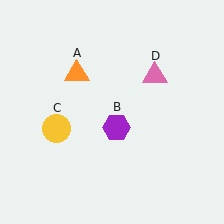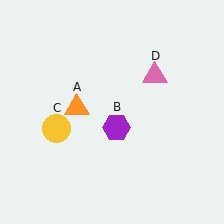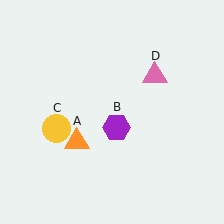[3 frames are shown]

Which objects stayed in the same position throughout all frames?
Purple hexagon (object B) and yellow circle (object C) and pink triangle (object D) remained stationary.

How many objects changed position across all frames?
1 object changed position: orange triangle (object A).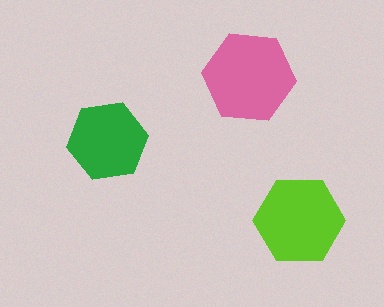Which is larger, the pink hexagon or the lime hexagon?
The pink one.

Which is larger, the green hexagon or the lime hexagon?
The lime one.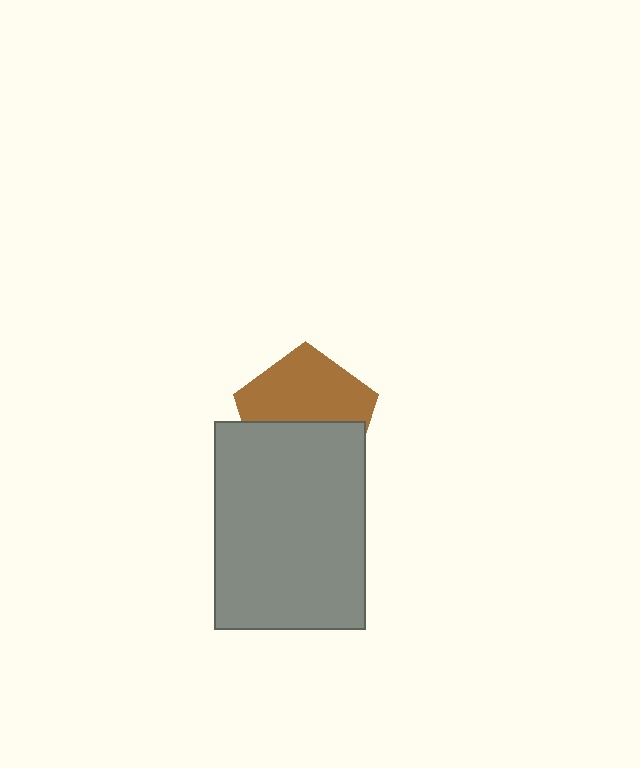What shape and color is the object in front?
The object in front is a gray rectangle.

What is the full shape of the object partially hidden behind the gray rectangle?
The partially hidden object is a brown pentagon.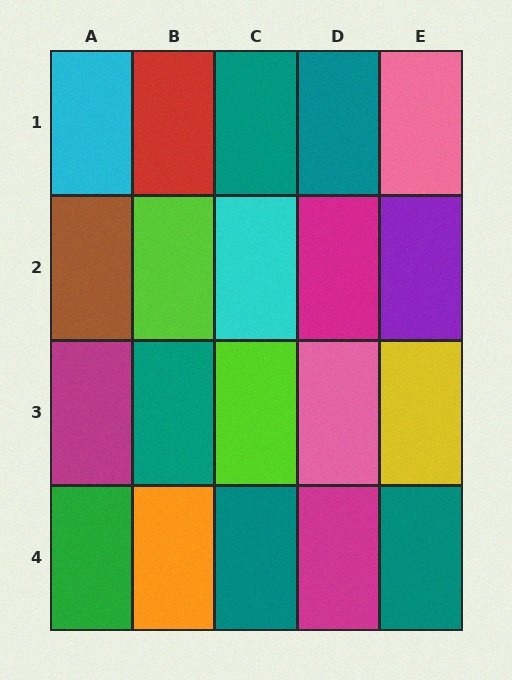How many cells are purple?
1 cell is purple.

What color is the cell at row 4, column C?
Teal.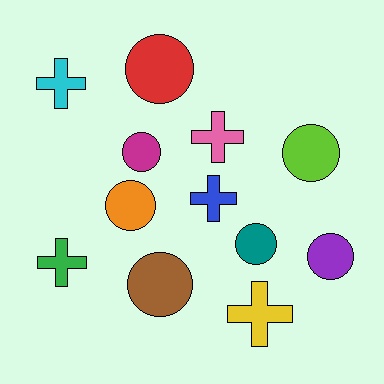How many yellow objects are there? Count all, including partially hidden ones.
There is 1 yellow object.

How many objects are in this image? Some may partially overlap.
There are 12 objects.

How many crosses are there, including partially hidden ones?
There are 5 crosses.